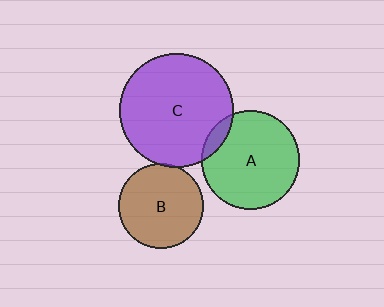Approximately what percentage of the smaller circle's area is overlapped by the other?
Approximately 10%.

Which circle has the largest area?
Circle C (purple).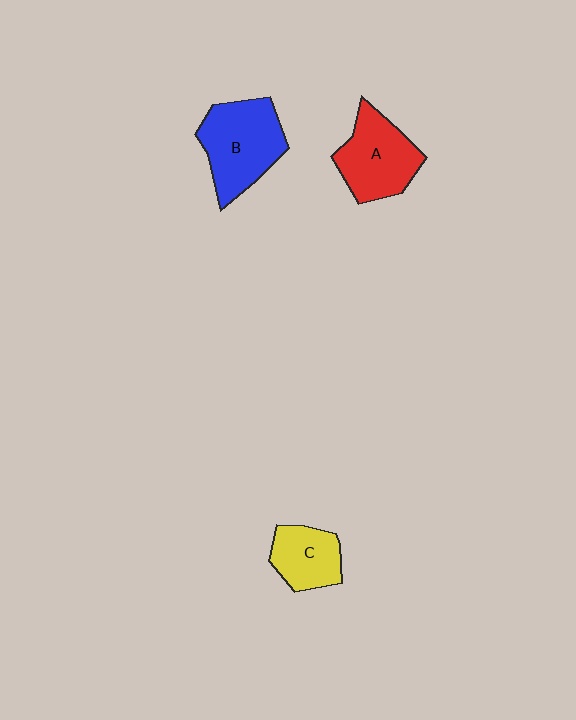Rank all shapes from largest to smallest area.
From largest to smallest: B (blue), A (red), C (yellow).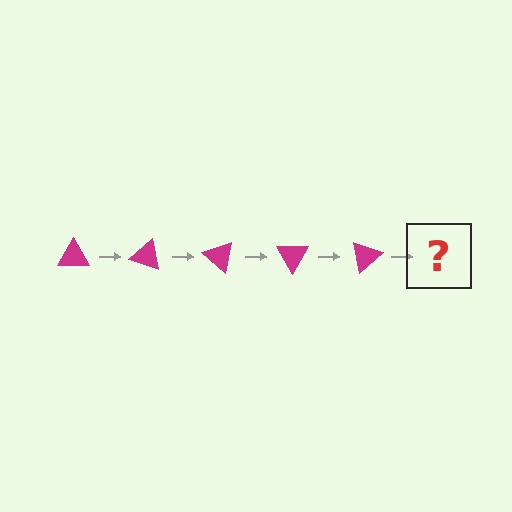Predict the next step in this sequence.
The next step is a magenta triangle rotated 100 degrees.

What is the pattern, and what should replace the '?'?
The pattern is that the triangle rotates 20 degrees each step. The '?' should be a magenta triangle rotated 100 degrees.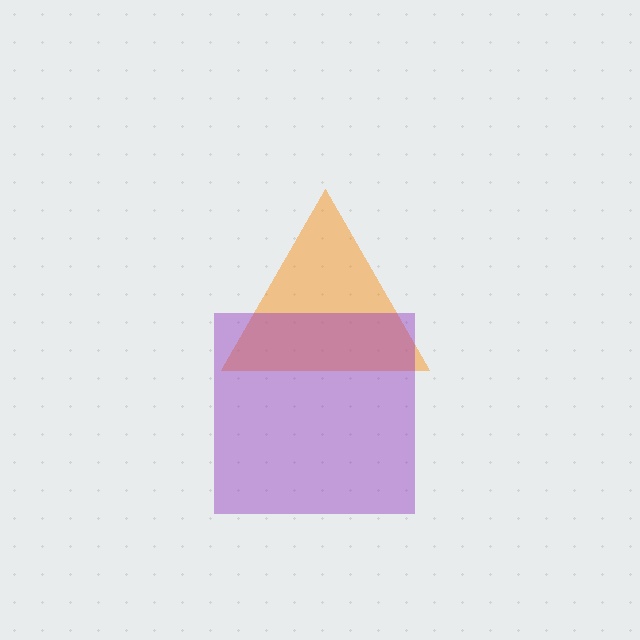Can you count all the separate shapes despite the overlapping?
Yes, there are 2 separate shapes.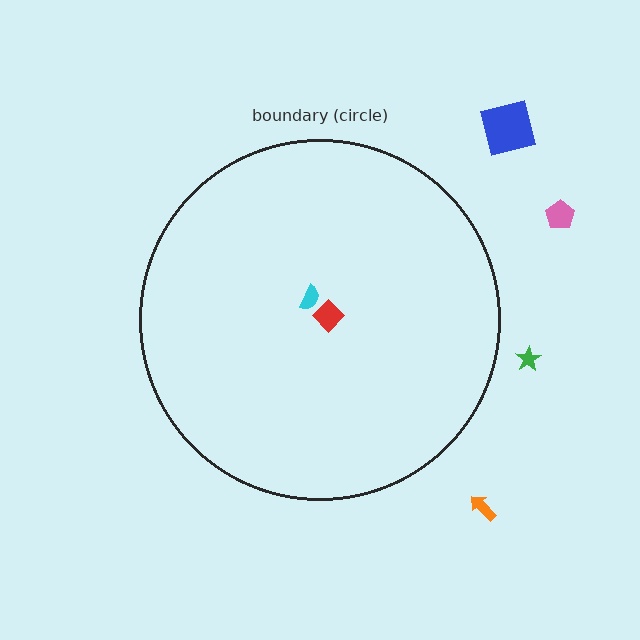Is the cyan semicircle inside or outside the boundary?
Inside.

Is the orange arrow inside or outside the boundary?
Outside.